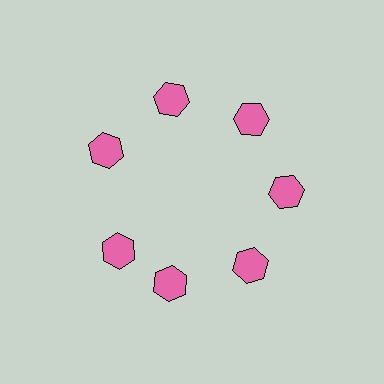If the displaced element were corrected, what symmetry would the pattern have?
It would have 7-fold rotational symmetry — the pattern would map onto itself every 51 degrees.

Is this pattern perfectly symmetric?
No. The 7 pink hexagons are arranged in a ring, but one element near the 8 o'clock position is rotated out of alignment along the ring, breaking the 7-fold rotational symmetry.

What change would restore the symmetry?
The symmetry would be restored by rotating it back into even spacing with its neighbors so that all 7 hexagons sit at equal angles and equal distance from the center.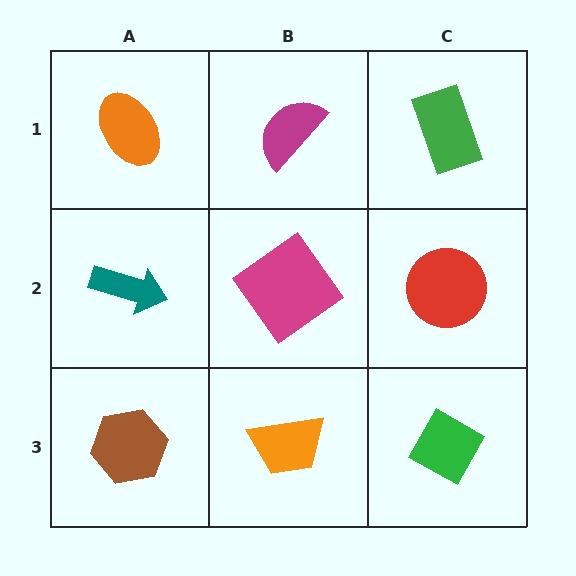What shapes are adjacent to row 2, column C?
A green rectangle (row 1, column C), a green diamond (row 3, column C), a magenta diamond (row 2, column B).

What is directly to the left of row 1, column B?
An orange ellipse.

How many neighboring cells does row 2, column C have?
3.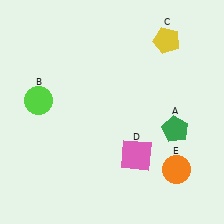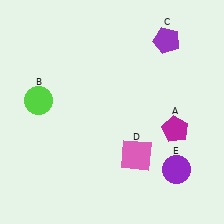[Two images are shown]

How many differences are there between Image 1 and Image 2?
There are 3 differences between the two images.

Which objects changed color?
A changed from green to magenta. C changed from yellow to purple. E changed from orange to purple.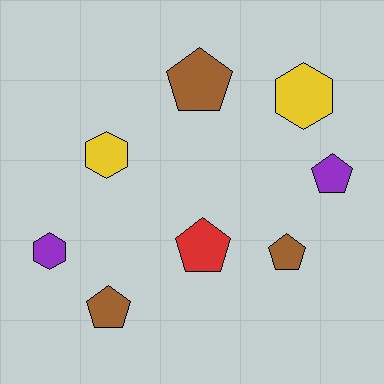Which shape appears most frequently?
Pentagon, with 5 objects.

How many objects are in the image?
There are 8 objects.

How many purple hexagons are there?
There is 1 purple hexagon.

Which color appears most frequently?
Brown, with 3 objects.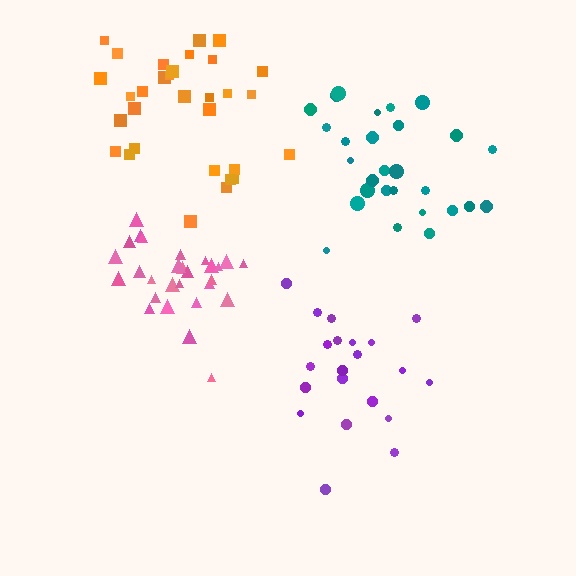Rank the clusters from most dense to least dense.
pink, orange, teal, purple.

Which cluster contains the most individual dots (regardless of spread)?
Orange (31).